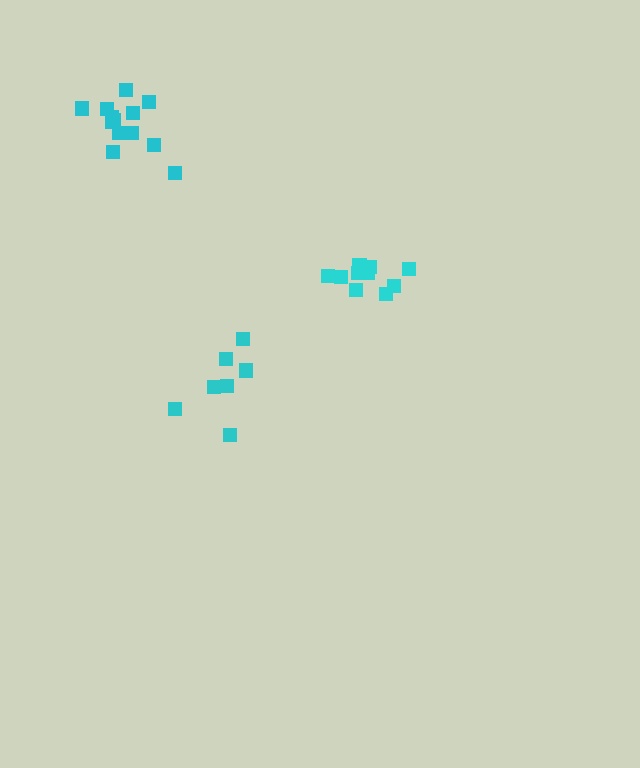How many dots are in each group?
Group 1: 10 dots, Group 2: 7 dots, Group 3: 13 dots (30 total).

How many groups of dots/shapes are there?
There are 3 groups.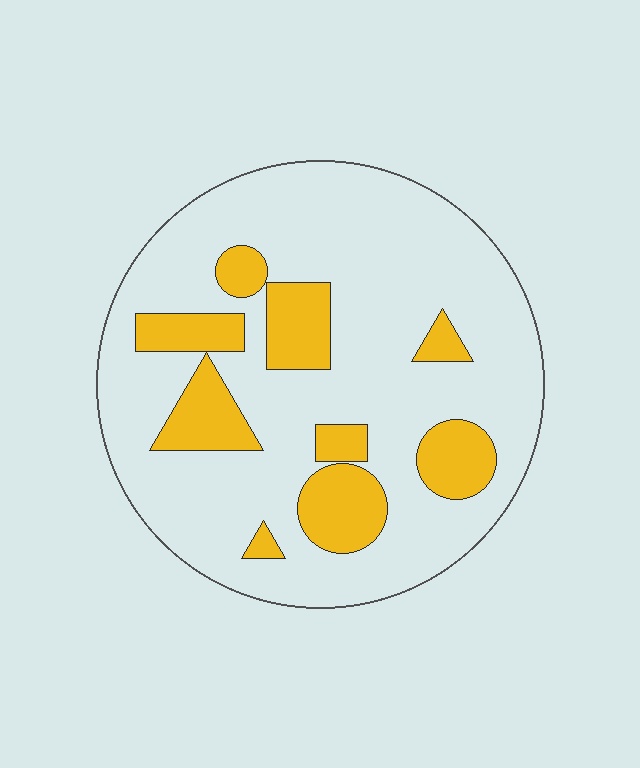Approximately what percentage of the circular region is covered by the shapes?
Approximately 20%.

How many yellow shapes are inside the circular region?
9.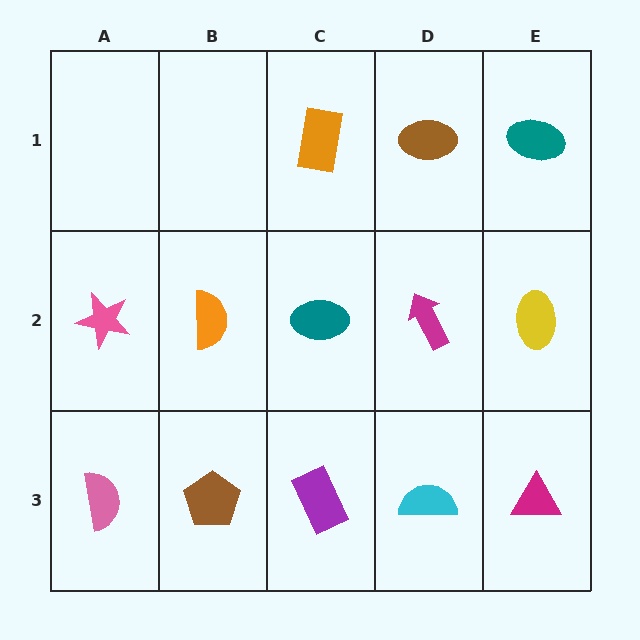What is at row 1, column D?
A brown ellipse.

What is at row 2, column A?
A pink star.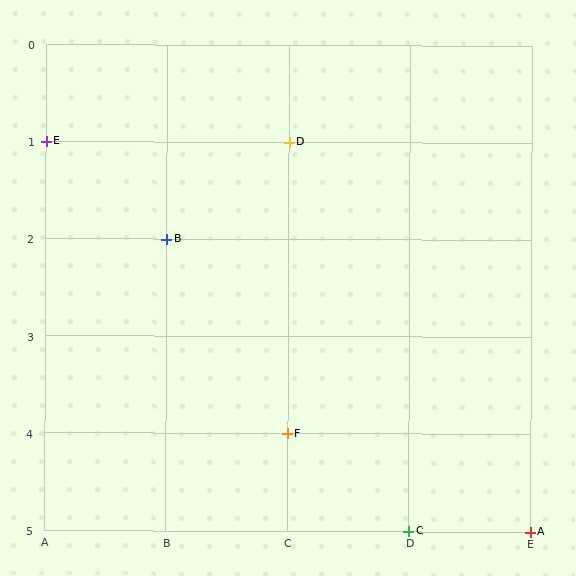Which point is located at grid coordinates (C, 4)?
Point F is at (C, 4).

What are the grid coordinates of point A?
Point A is at grid coordinates (E, 5).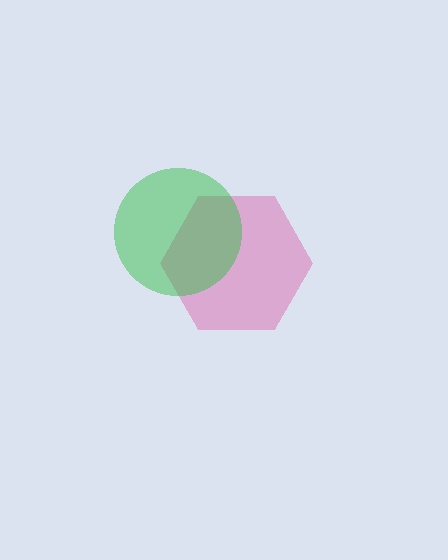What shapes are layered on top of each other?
The layered shapes are: a pink hexagon, a green circle.